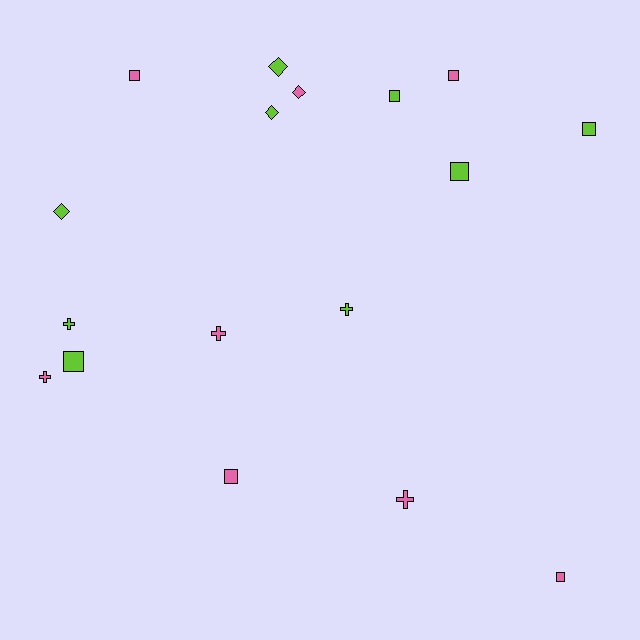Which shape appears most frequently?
Square, with 8 objects.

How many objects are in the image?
There are 17 objects.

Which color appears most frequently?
Lime, with 9 objects.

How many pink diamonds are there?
There is 1 pink diamond.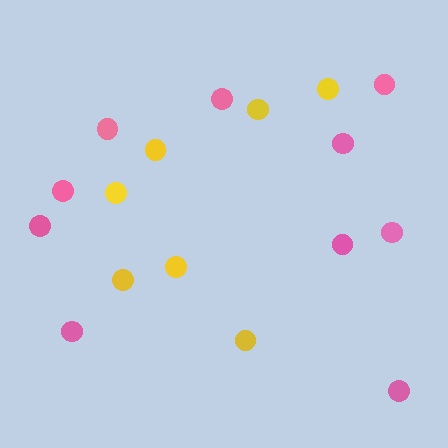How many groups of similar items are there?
There are 2 groups: one group of pink circles (10) and one group of yellow circles (7).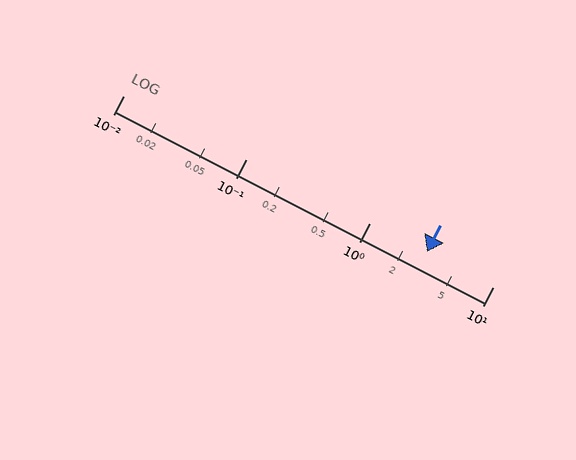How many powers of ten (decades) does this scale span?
The scale spans 3 decades, from 0.01 to 10.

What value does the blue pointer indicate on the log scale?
The pointer indicates approximately 2.9.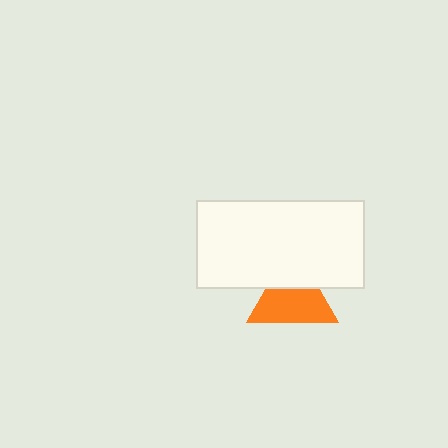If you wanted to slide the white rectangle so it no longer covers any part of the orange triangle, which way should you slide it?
Slide it up — that is the most direct way to separate the two shapes.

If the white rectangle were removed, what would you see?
You would see the complete orange triangle.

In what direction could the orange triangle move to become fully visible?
The orange triangle could move down. That would shift it out from behind the white rectangle entirely.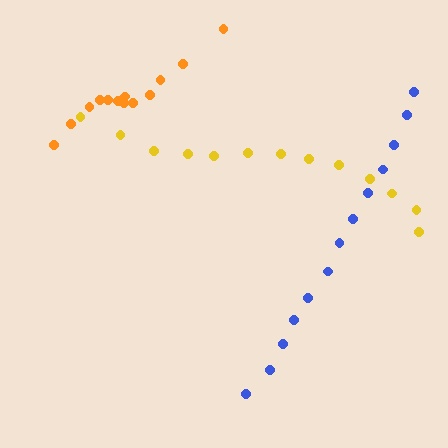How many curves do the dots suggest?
There are 3 distinct paths.